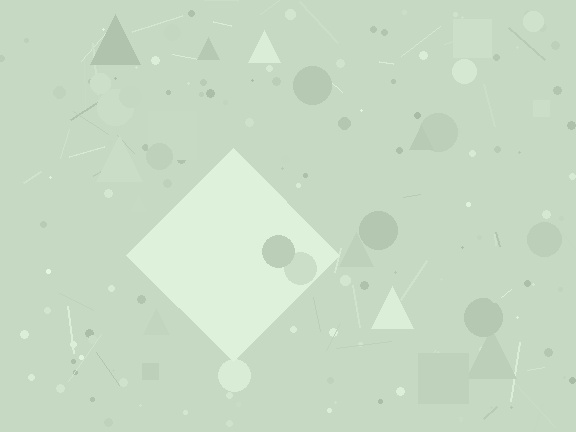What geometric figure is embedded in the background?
A diamond is embedded in the background.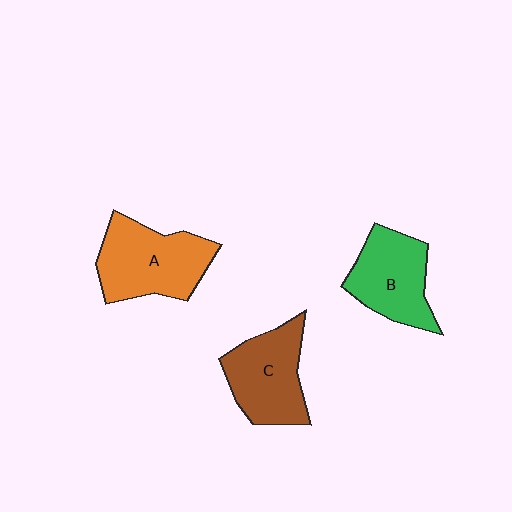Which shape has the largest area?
Shape A (orange).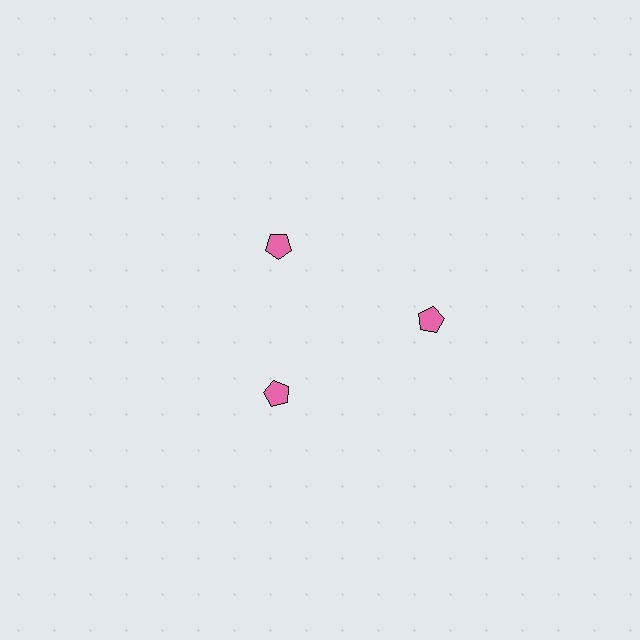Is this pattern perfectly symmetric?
No. The 3 pink pentagons are arranged in a ring, but one element near the 3 o'clock position is pushed outward from the center, breaking the 3-fold rotational symmetry.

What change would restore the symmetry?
The symmetry would be restored by moving it inward, back onto the ring so that all 3 pentagons sit at equal angles and equal distance from the center.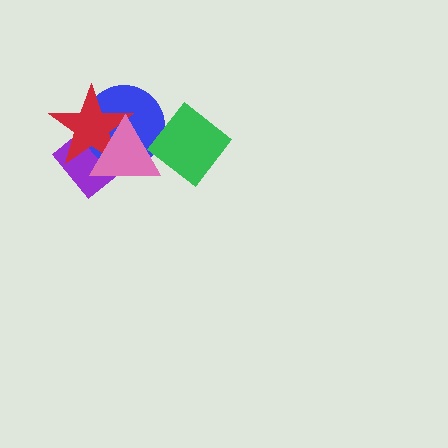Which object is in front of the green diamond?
The pink triangle is in front of the green diamond.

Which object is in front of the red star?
The pink triangle is in front of the red star.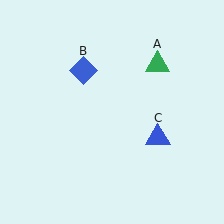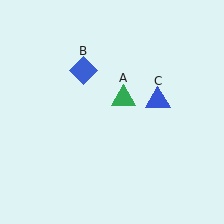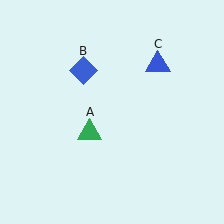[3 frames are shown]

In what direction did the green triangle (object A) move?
The green triangle (object A) moved down and to the left.